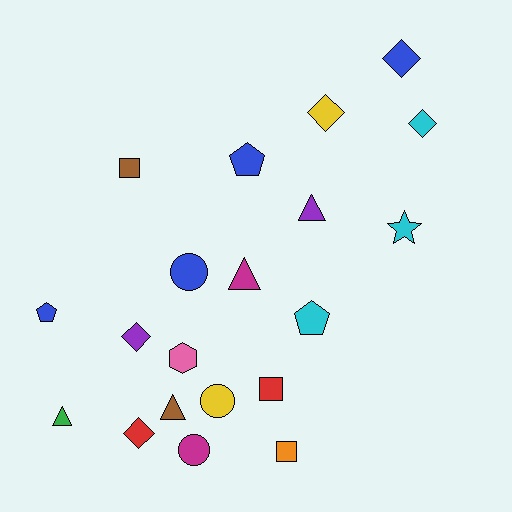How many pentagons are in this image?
There are 3 pentagons.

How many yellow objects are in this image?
There are 2 yellow objects.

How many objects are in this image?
There are 20 objects.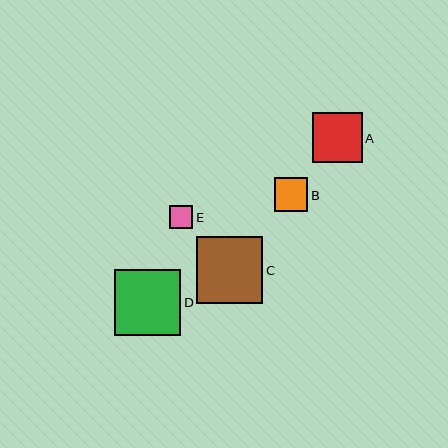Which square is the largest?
Square D is the largest with a size of approximately 66 pixels.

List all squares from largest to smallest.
From largest to smallest: D, C, A, B, E.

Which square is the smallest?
Square E is the smallest with a size of approximately 23 pixels.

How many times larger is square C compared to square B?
Square C is approximately 2.0 times the size of square B.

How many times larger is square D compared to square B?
Square D is approximately 2.0 times the size of square B.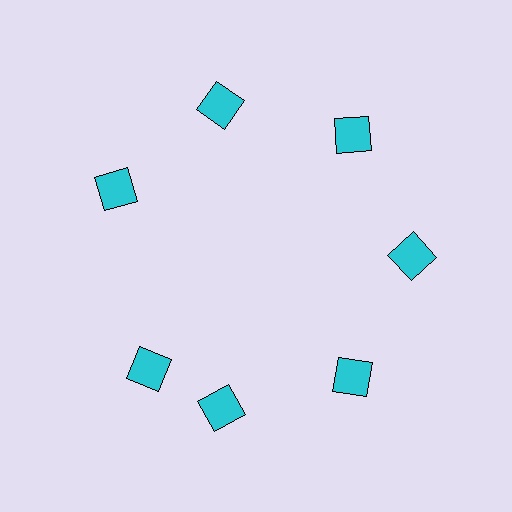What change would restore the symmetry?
The symmetry would be restored by rotating it back into even spacing with its neighbors so that all 7 diamonds sit at equal angles and equal distance from the center.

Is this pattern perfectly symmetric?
No. The 7 cyan diamonds are arranged in a ring, but one element near the 8 o'clock position is rotated out of alignment along the ring, breaking the 7-fold rotational symmetry.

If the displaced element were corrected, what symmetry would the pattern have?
It would have 7-fold rotational symmetry — the pattern would map onto itself every 51 degrees.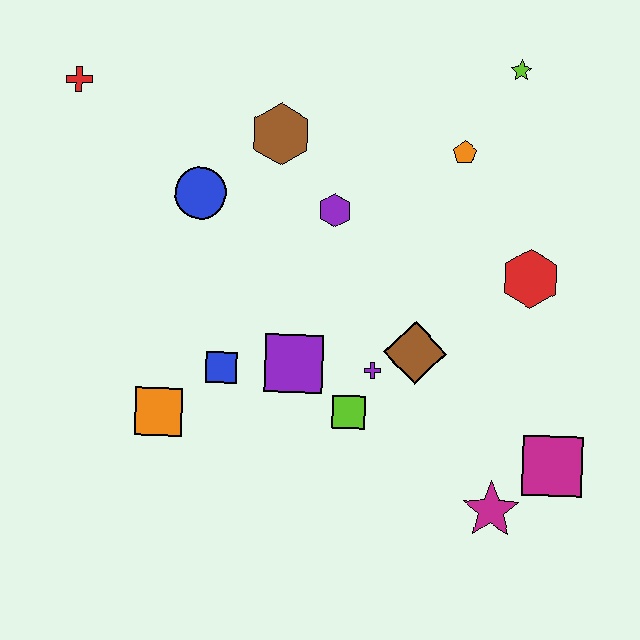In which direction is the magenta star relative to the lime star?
The magenta star is below the lime star.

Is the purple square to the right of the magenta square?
No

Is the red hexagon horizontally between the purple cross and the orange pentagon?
No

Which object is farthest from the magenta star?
The red cross is farthest from the magenta star.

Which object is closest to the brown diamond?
The purple cross is closest to the brown diamond.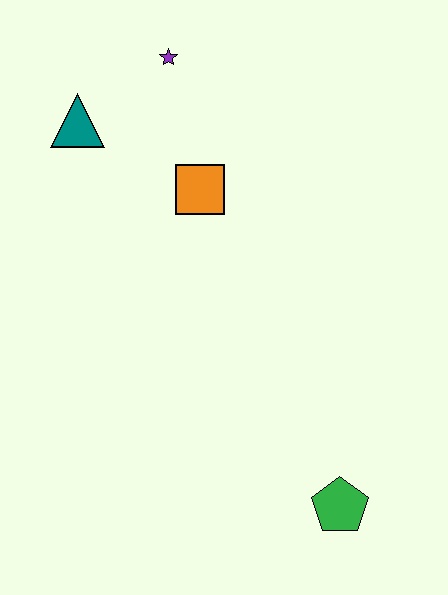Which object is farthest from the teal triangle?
The green pentagon is farthest from the teal triangle.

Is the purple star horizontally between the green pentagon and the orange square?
No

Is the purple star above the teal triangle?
Yes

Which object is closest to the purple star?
The teal triangle is closest to the purple star.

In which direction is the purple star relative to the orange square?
The purple star is above the orange square.